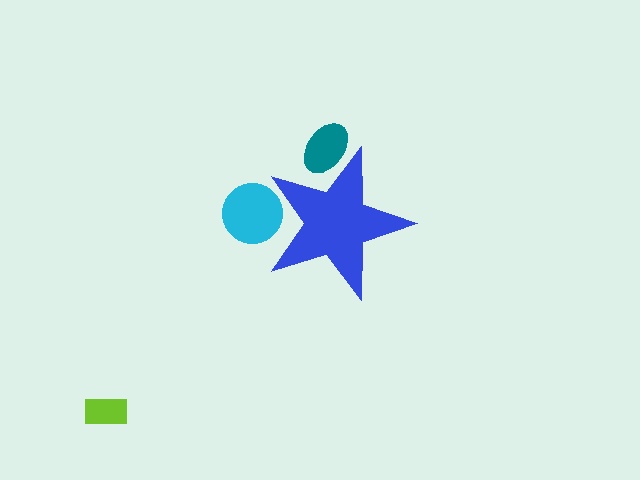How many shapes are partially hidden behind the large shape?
2 shapes are partially hidden.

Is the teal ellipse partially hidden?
Yes, the teal ellipse is partially hidden behind the blue star.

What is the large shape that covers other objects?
A blue star.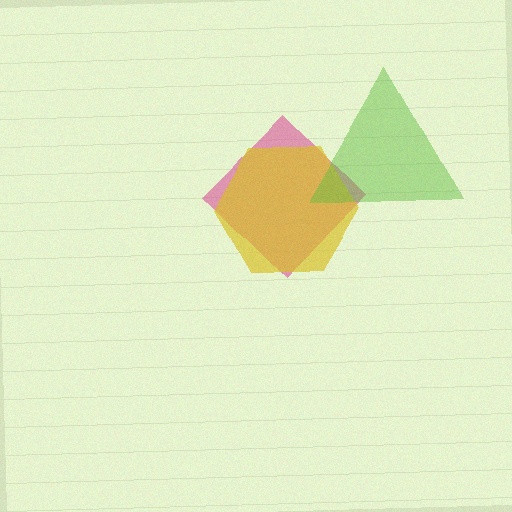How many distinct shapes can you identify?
There are 3 distinct shapes: a pink diamond, a yellow hexagon, a lime triangle.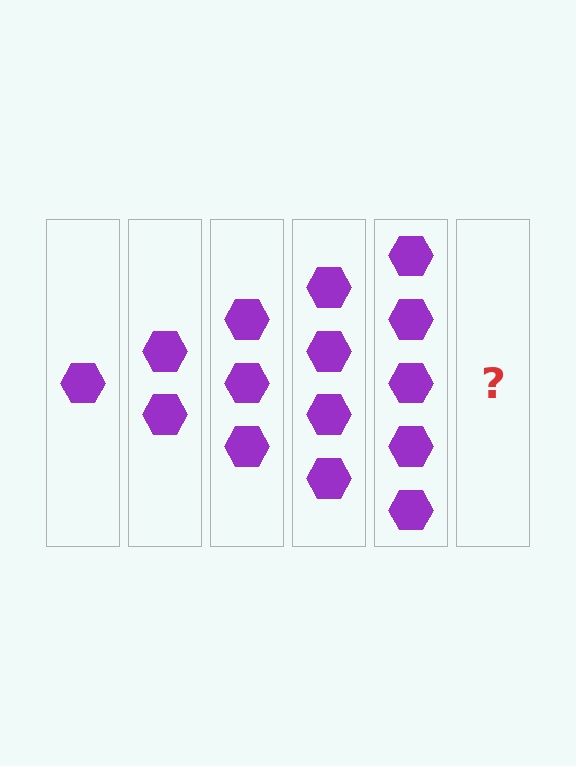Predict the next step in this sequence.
The next step is 6 hexagons.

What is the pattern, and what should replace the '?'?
The pattern is that each step adds one more hexagon. The '?' should be 6 hexagons.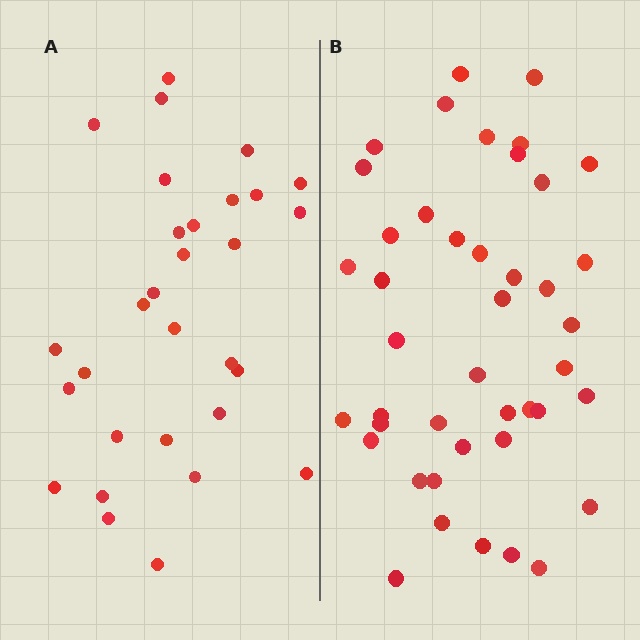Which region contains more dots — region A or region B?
Region B (the right region) has more dots.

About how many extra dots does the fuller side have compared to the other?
Region B has approximately 15 more dots than region A.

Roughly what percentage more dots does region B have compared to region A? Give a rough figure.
About 45% more.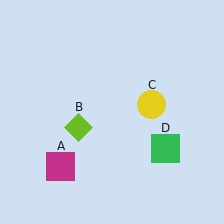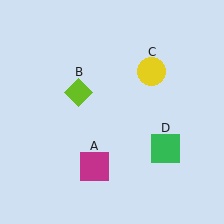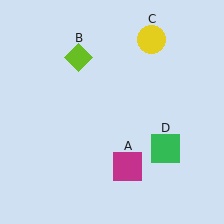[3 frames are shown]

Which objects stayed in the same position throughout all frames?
Green square (object D) remained stationary.